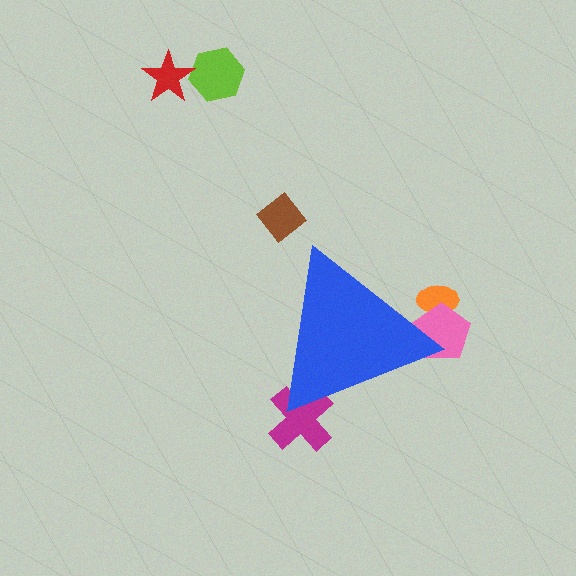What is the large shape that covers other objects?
A blue triangle.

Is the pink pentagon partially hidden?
Yes, the pink pentagon is partially hidden behind the blue triangle.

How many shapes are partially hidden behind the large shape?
3 shapes are partially hidden.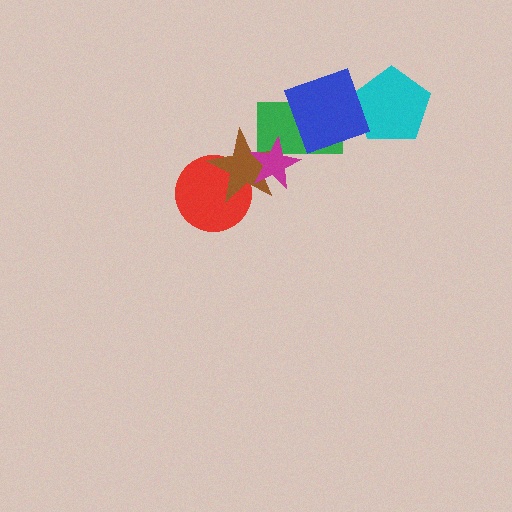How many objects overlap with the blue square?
2 objects overlap with the blue square.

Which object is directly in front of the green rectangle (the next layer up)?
The brown star is directly in front of the green rectangle.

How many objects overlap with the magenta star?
2 objects overlap with the magenta star.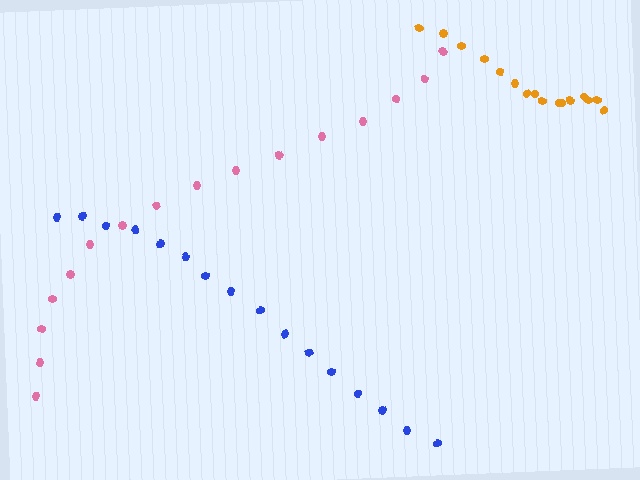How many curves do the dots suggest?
There are 3 distinct paths.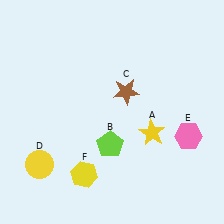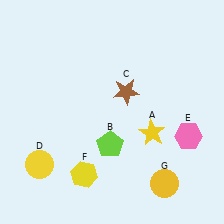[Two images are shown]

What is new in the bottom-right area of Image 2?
A yellow circle (G) was added in the bottom-right area of Image 2.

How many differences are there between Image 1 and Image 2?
There is 1 difference between the two images.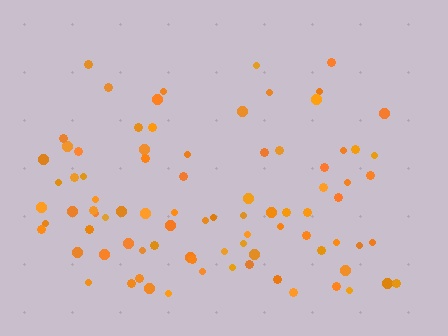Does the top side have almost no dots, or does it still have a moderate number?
Still a moderate number, just noticeably fewer than the bottom.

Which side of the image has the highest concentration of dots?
The bottom.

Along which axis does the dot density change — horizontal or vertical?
Vertical.